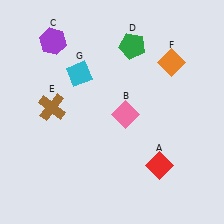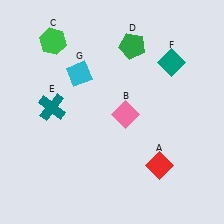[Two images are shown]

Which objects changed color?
C changed from purple to green. E changed from brown to teal. F changed from orange to teal.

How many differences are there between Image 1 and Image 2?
There are 3 differences between the two images.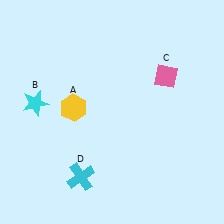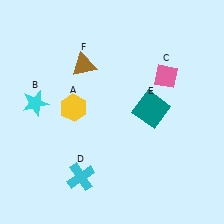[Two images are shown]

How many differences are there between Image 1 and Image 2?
There are 2 differences between the two images.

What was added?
A teal square (E), a brown triangle (F) were added in Image 2.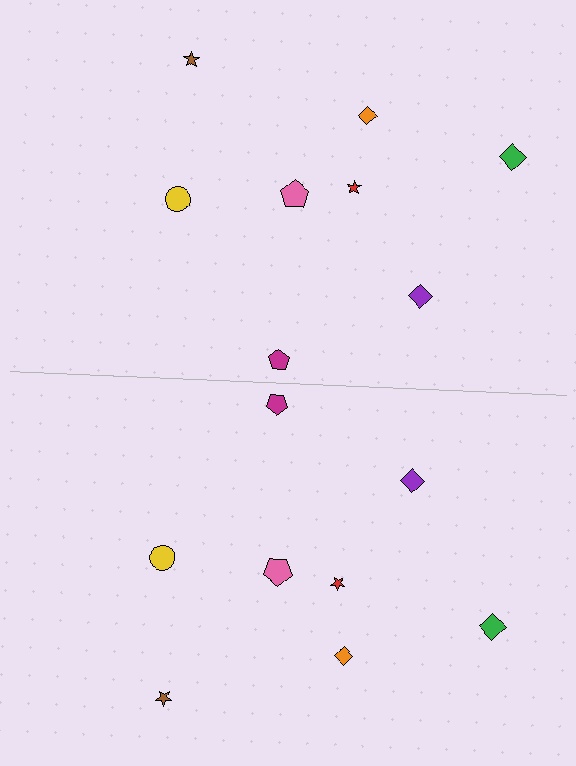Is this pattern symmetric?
Yes, this pattern has bilateral (reflection) symmetry.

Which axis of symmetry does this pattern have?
The pattern has a horizontal axis of symmetry running through the center of the image.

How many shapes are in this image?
There are 16 shapes in this image.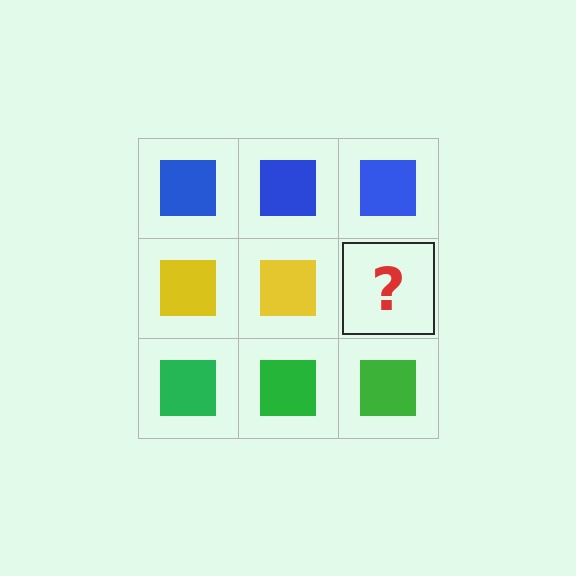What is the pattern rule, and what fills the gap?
The rule is that each row has a consistent color. The gap should be filled with a yellow square.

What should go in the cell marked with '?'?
The missing cell should contain a yellow square.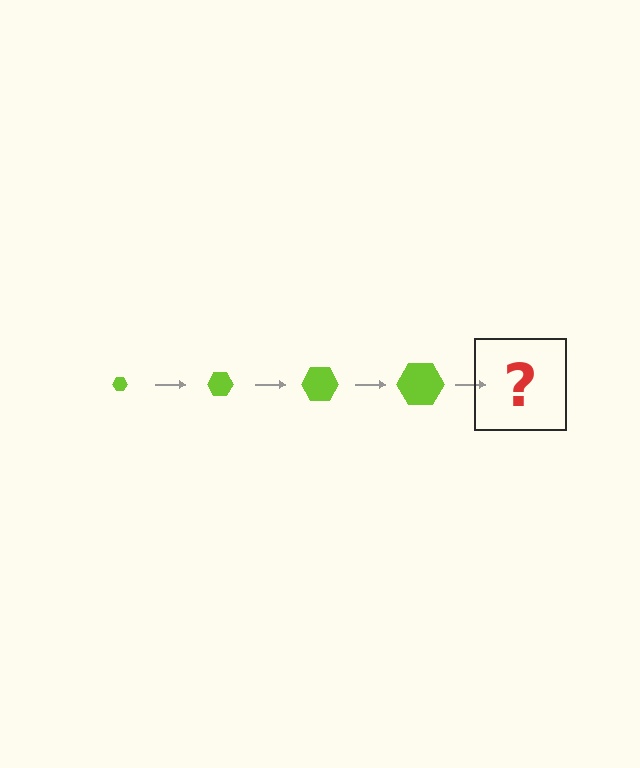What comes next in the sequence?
The next element should be a lime hexagon, larger than the previous one.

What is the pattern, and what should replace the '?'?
The pattern is that the hexagon gets progressively larger each step. The '?' should be a lime hexagon, larger than the previous one.